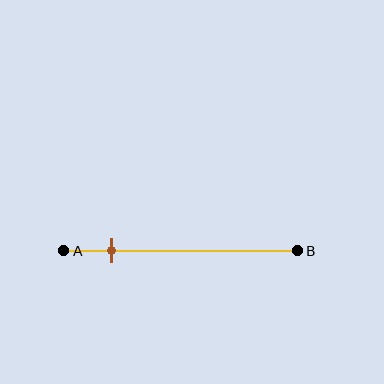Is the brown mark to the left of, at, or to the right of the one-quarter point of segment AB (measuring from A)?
The brown mark is to the left of the one-quarter point of segment AB.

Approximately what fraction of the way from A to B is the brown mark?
The brown mark is approximately 20% of the way from A to B.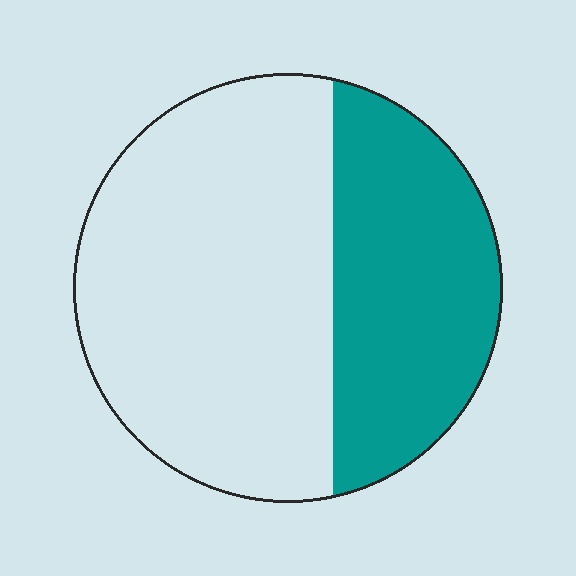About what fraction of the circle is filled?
About three eighths (3/8).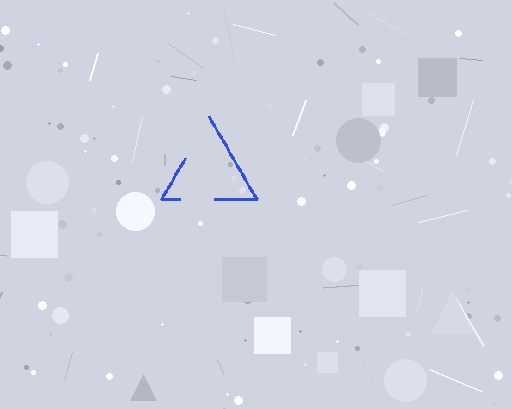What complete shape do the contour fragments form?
The contour fragments form a triangle.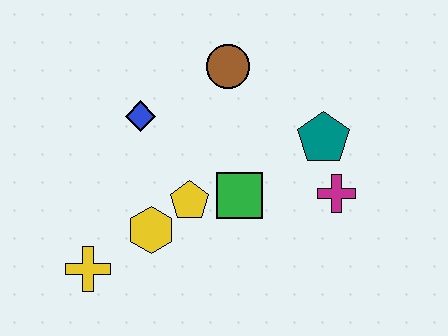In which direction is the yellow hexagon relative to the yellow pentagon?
The yellow hexagon is to the left of the yellow pentagon.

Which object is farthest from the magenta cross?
The yellow cross is farthest from the magenta cross.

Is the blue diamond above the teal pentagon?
Yes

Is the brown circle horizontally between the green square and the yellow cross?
Yes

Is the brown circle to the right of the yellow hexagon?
Yes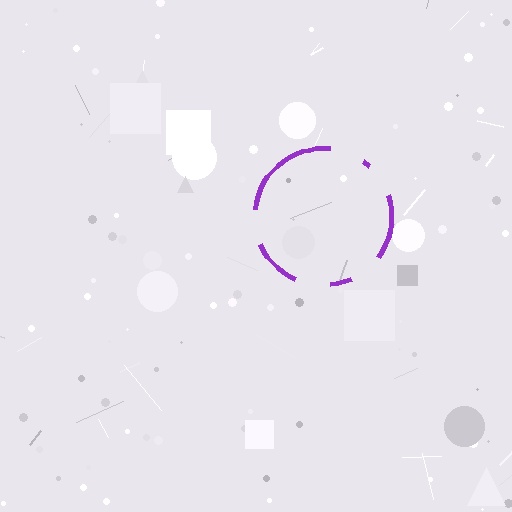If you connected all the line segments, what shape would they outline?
They would outline a circle.